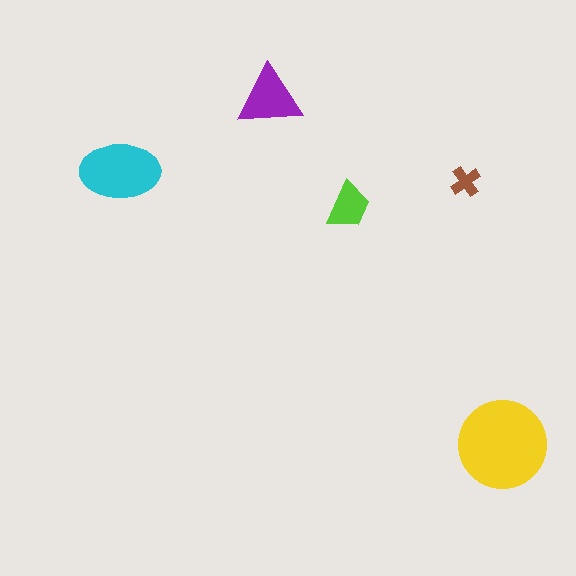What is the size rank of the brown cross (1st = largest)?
5th.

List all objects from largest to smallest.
The yellow circle, the cyan ellipse, the purple triangle, the lime trapezoid, the brown cross.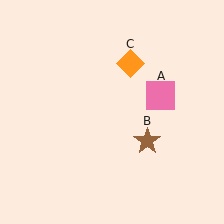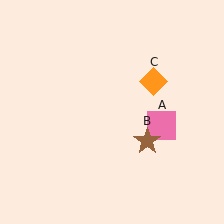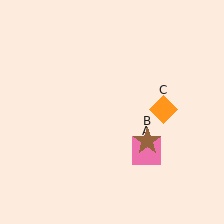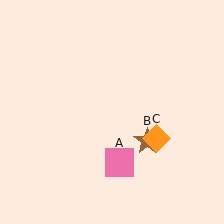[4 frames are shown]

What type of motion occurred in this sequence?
The pink square (object A), orange diamond (object C) rotated clockwise around the center of the scene.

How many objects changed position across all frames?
2 objects changed position: pink square (object A), orange diamond (object C).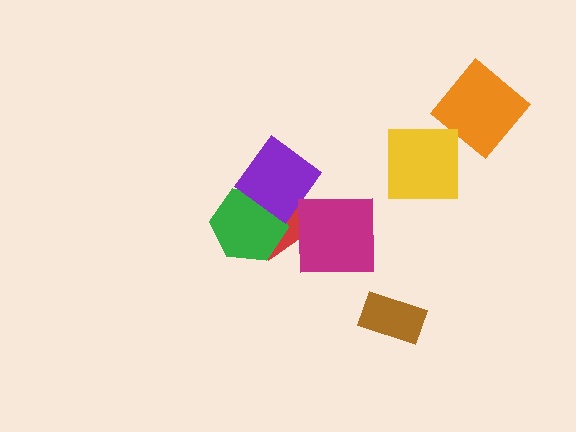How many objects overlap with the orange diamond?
0 objects overlap with the orange diamond.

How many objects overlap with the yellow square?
0 objects overlap with the yellow square.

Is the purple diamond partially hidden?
No, no other shape covers it.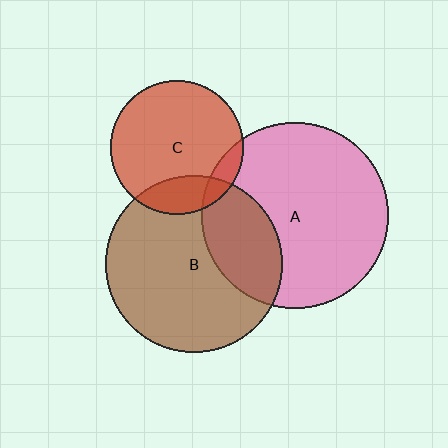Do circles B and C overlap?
Yes.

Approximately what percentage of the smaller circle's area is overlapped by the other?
Approximately 20%.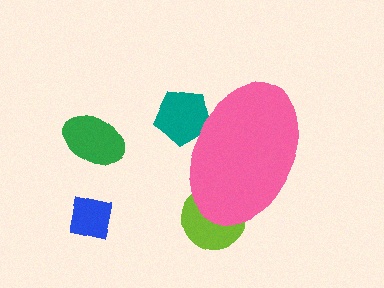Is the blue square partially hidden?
No, the blue square is fully visible.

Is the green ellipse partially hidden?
No, the green ellipse is fully visible.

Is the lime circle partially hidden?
Yes, the lime circle is partially hidden behind the pink ellipse.